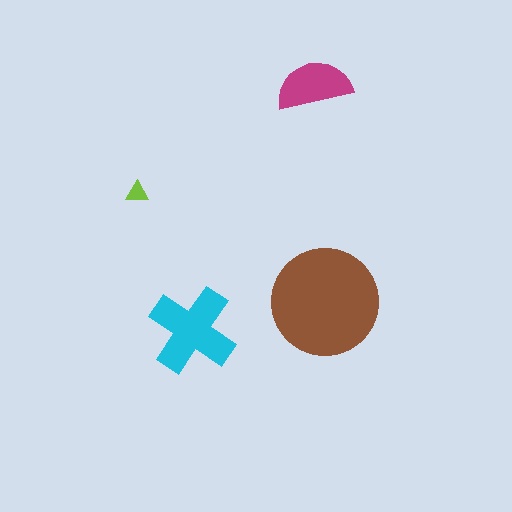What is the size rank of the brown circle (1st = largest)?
1st.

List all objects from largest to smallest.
The brown circle, the cyan cross, the magenta semicircle, the lime triangle.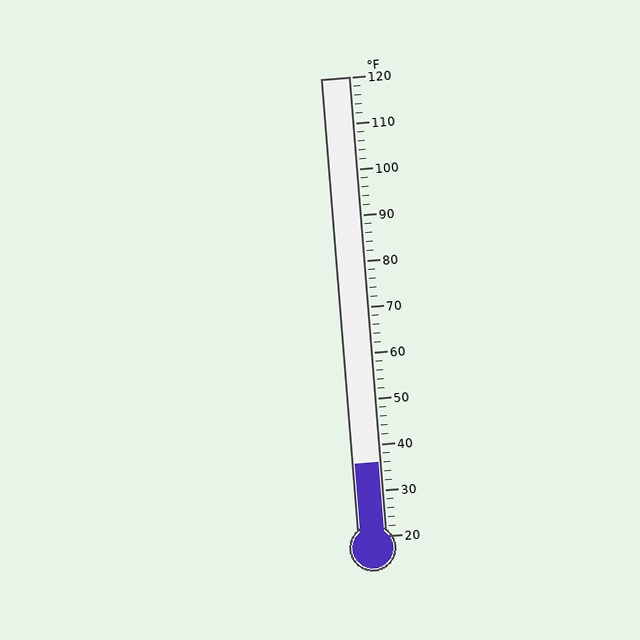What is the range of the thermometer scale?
The thermometer scale ranges from 20°F to 120°F.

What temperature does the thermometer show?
The thermometer shows approximately 36°F.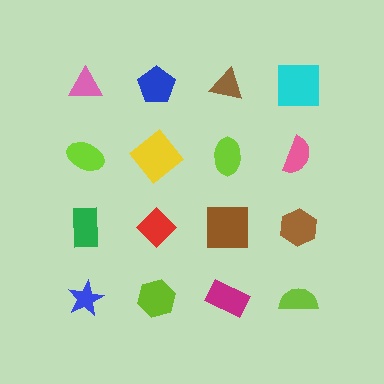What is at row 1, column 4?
A cyan square.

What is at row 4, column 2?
A lime hexagon.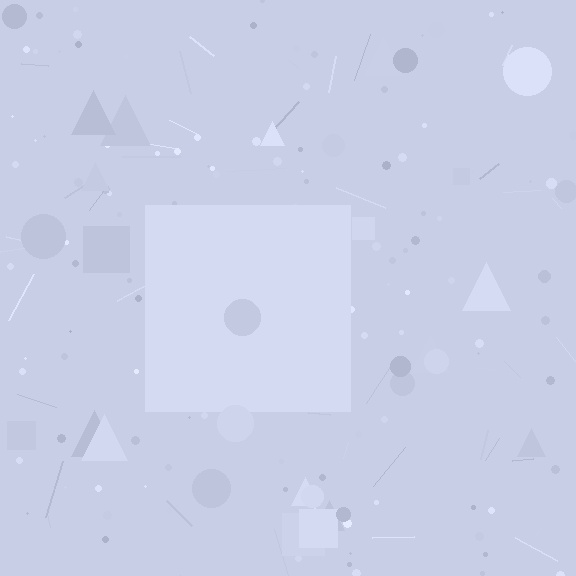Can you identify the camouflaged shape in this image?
The camouflaged shape is a square.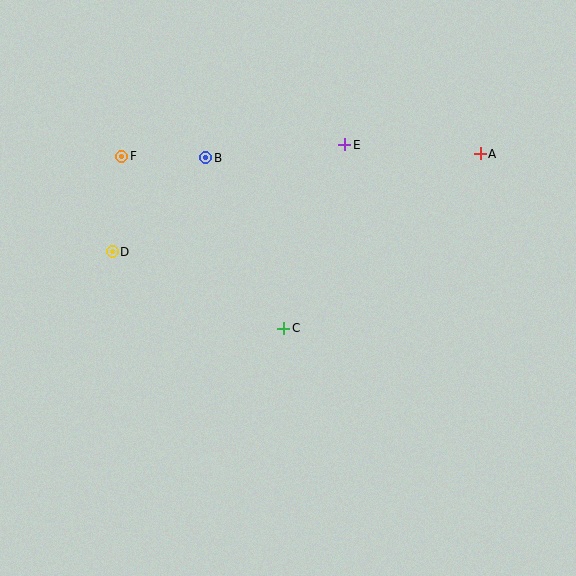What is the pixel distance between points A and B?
The distance between A and B is 274 pixels.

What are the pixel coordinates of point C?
Point C is at (284, 328).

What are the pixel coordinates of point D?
Point D is at (112, 252).